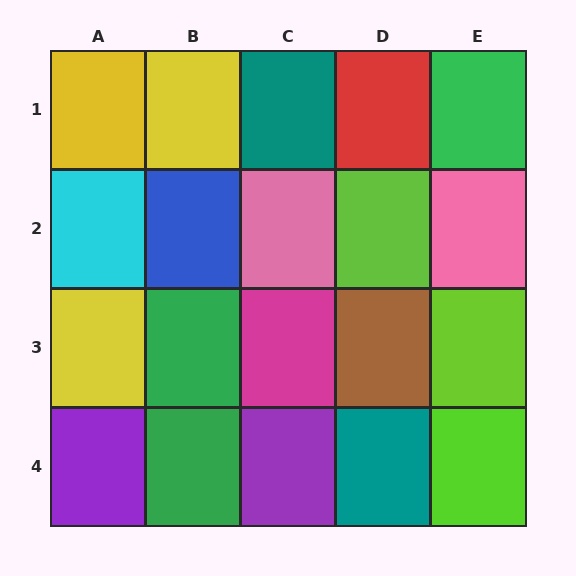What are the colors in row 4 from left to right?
Purple, green, purple, teal, lime.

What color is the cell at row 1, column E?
Green.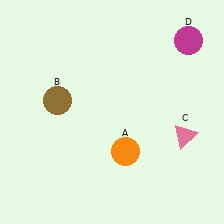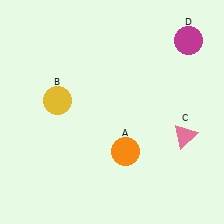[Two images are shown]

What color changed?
The circle (B) changed from brown in Image 1 to yellow in Image 2.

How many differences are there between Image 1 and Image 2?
There is 1 difference between the two images.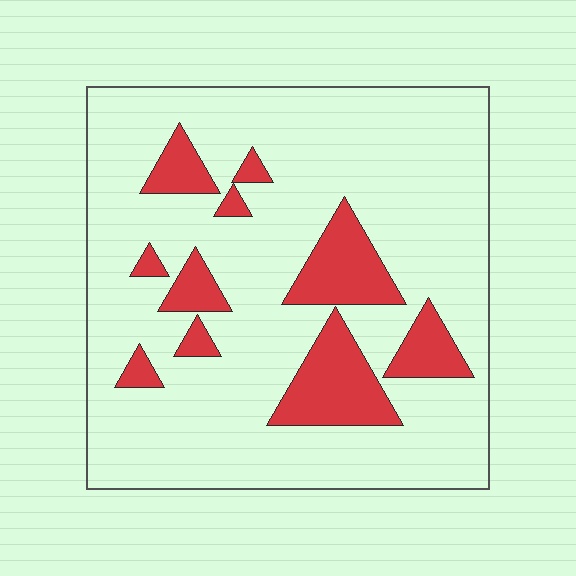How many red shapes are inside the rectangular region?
10.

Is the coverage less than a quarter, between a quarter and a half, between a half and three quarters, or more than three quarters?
Less than a quarter.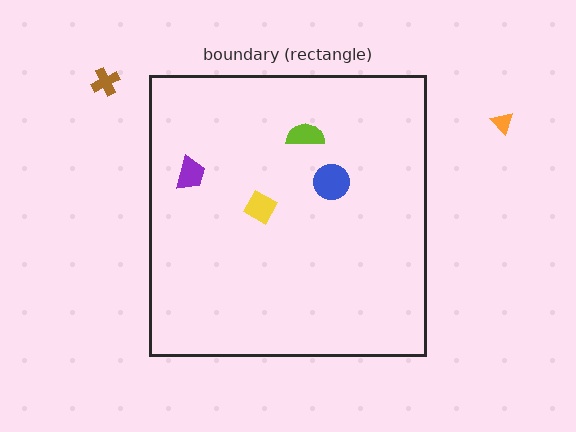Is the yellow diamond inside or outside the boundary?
Inside.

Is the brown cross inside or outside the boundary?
Outside.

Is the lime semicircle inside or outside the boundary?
Inside.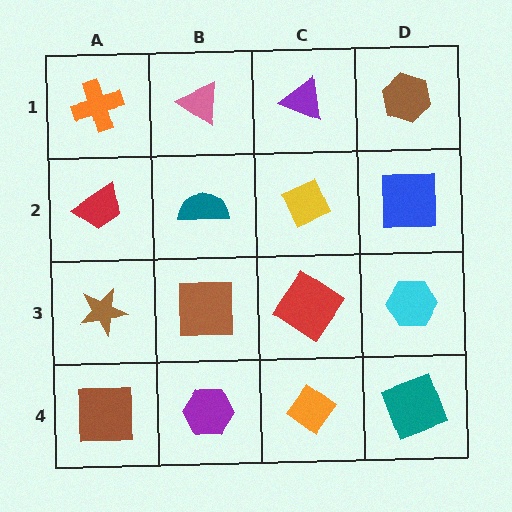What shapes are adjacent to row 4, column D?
A cyan hexagon (row 3, column D), an orange diamond (row 4, column C).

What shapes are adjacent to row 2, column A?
An orange cross (row 1, column A), a brown star (row 3, column A), a teal semicircle (row 2, column B).